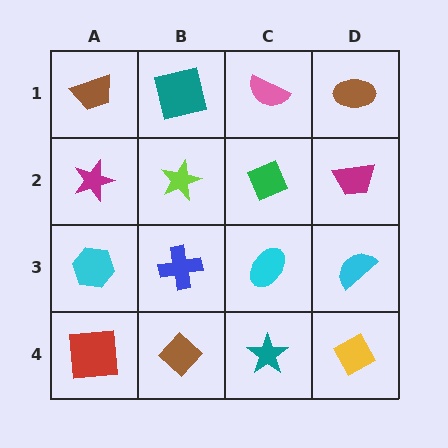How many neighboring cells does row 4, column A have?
2.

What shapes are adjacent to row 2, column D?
A brown ellipse (row 1, column D), a cyan semicircle (row 3, column D), a green diamond (row 2, column C).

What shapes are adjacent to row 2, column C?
A pink semicircle (row 1, column C), a cyan ellipse (row 3, column C), a lime star (row 2, column B), a magenta trapezoid (row 2, column D).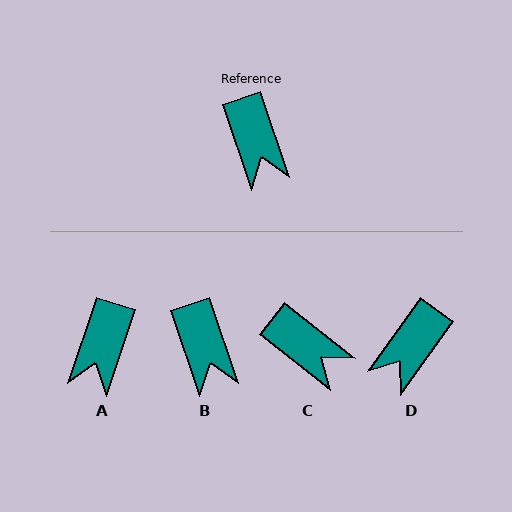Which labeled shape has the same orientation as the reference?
B.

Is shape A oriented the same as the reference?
No, it is off by about 37 degrees.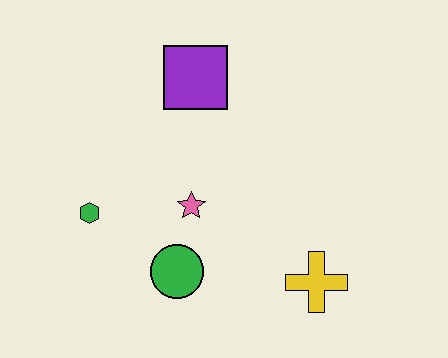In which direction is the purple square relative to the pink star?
The purple square is above the pink star.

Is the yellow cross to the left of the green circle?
No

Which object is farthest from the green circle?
The purple square is farthest from the green circle.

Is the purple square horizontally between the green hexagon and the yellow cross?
Yes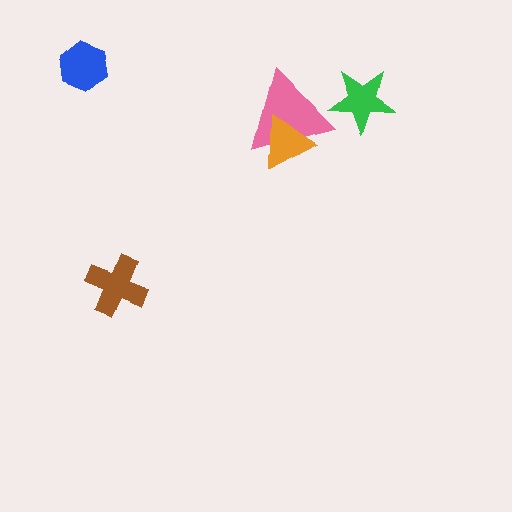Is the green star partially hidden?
Yes, it is partially covered by another shape.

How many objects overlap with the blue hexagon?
0 objects overlap with the blue hexagon.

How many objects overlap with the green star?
1 object overlaps with the green star.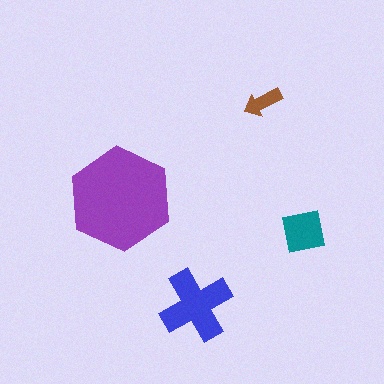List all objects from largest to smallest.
The purple hexagon, the blue cross, the teal square, the brown arrow.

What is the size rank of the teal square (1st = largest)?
3rd.